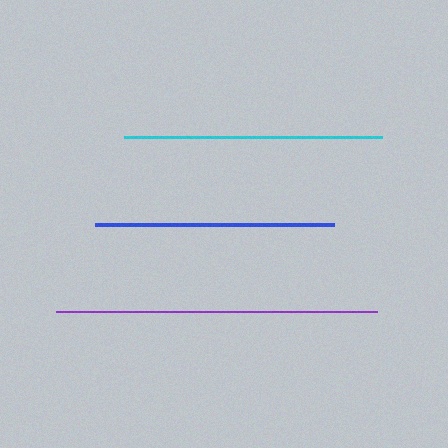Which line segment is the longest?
The purple line is the longest at approximately 322 pixels.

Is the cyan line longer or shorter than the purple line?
The purple line is longer than the cyan line.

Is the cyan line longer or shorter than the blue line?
The cyan line is longer than the blue line.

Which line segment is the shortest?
The blue line is the shortest at approximately 239 pixels.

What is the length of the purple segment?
The purple segment is approximately 322 pixels long.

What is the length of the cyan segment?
The cyan segment is approximately 258 pixels long.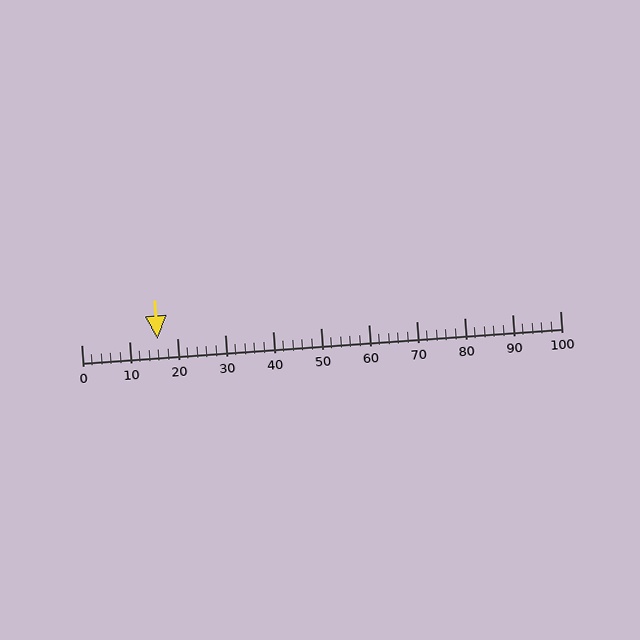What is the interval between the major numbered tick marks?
The major tick marks are spaced 10 units apart.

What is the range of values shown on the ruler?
The ruler shows values from 0 to 100.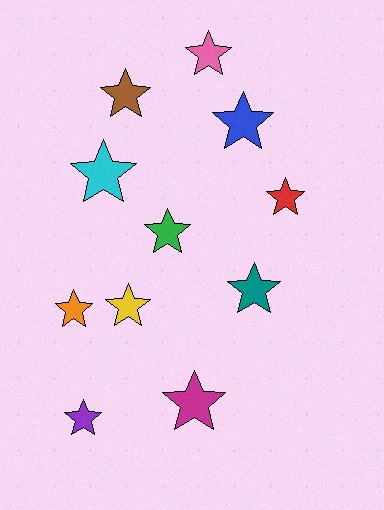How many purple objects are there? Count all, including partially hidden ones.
There is 1 purple object.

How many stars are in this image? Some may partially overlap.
There are 11 stars.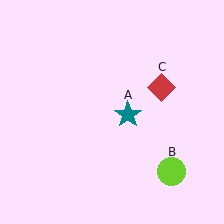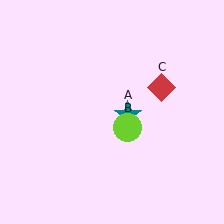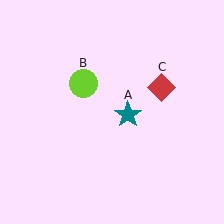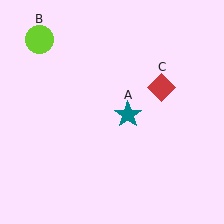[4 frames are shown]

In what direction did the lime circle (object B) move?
The lime circle (object B) moved up and to the left.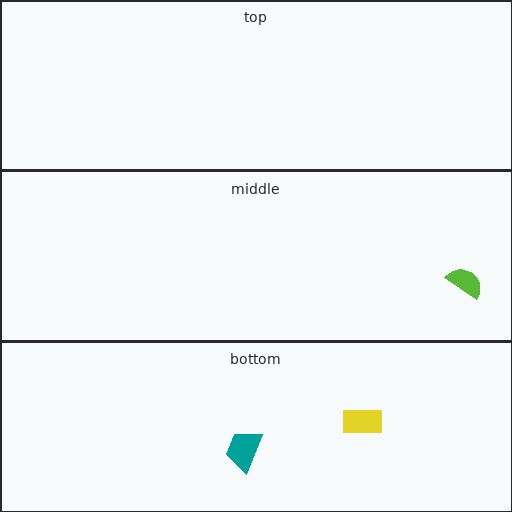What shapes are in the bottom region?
The teal trapezoid, the yellow rectangle.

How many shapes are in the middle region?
1.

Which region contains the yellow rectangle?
The bottom region.